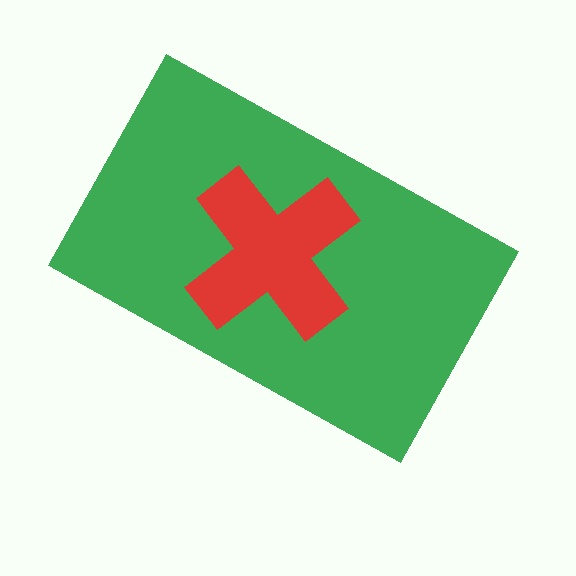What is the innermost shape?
The red cross.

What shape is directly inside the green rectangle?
The red cross.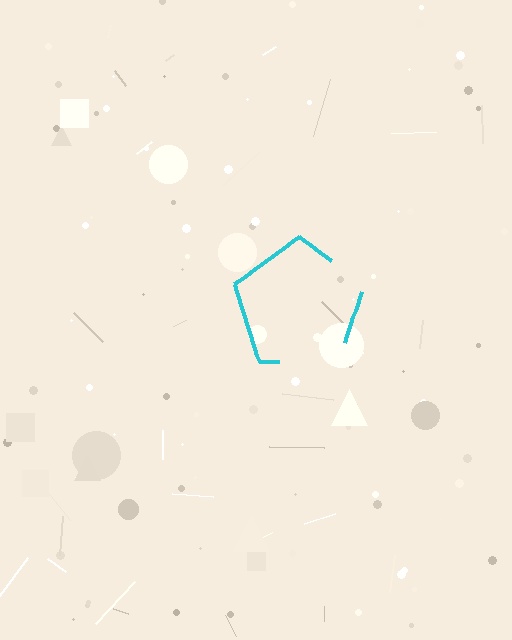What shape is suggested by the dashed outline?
The dashed outline suggests a pentagon.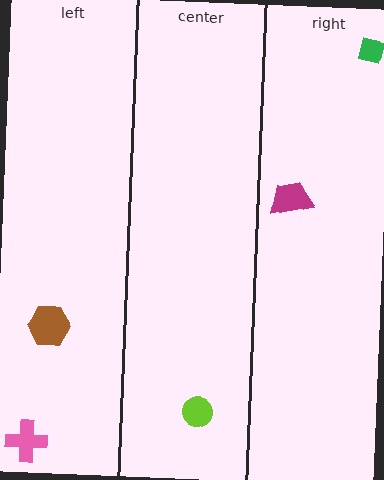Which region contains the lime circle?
The center region.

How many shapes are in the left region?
2.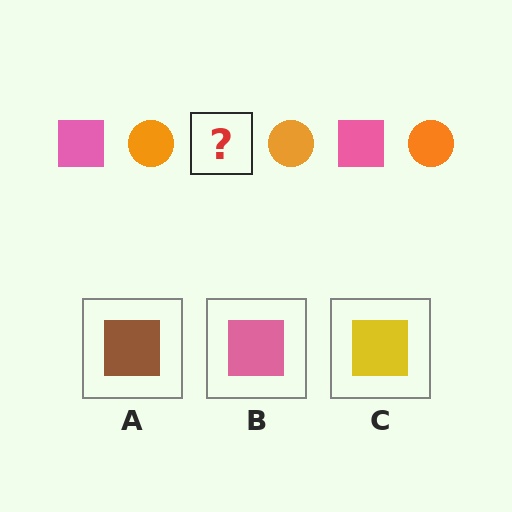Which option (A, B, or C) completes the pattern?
B.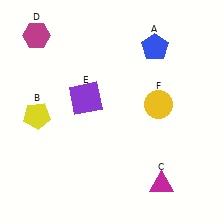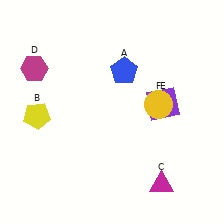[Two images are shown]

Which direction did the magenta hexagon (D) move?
The magenta hexagon (D) moved down.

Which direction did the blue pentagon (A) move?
The blue pentagon (A) moved left.